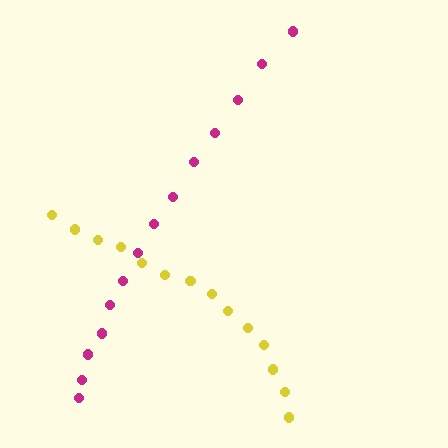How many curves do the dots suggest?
There are 2 distinct paths.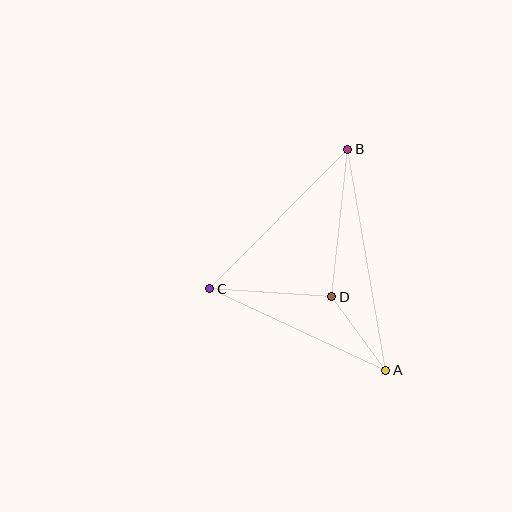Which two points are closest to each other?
Points A and D are closest to each other.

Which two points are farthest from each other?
Points A and B are farthest from each other.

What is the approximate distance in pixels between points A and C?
The distance between A and C is approximately 194 pixels.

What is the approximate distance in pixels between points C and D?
The distance between C and D is approximately 122 pixels.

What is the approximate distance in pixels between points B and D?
The distance between B and D is approximately 149 pixels.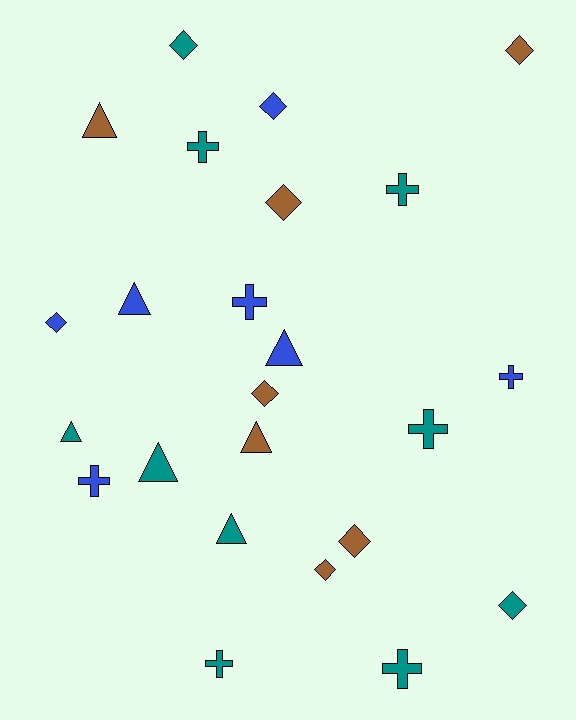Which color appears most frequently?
Teal, with 10 objects.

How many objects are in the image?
There are 24 objects.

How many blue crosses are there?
There are 3 blue crosses.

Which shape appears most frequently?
Diamond, with 9 objects.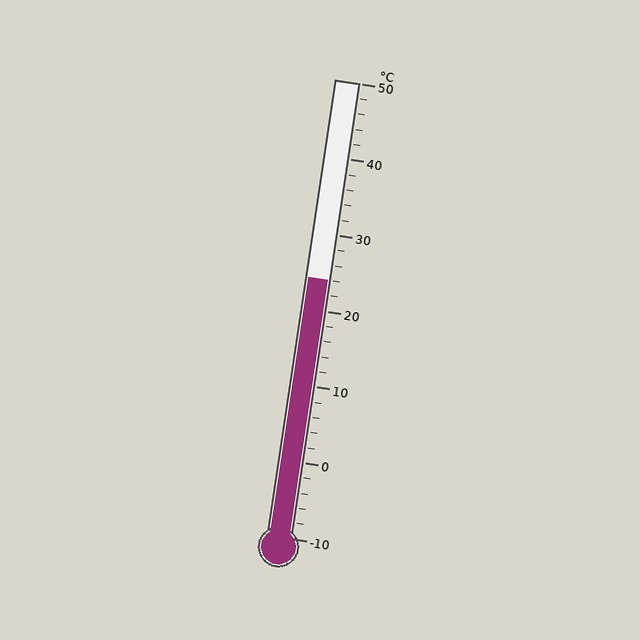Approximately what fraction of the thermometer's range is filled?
The thermometer is filled to approximately 55% of its range.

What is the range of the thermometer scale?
The thermometer scale ranges from -10°C to 50°C.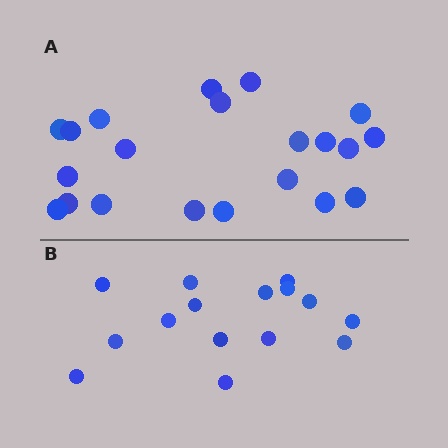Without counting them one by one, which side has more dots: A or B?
Region A (the top region) has more dots.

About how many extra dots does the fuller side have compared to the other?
Region A has about 6 more dots than region B.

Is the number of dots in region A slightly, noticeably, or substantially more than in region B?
Region A has noticeably more, but not dramatically so. The ratio is roughly 1.4 to 1.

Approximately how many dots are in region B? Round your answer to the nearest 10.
About 20 dots. (The exact count is 15, which rounds to 20.)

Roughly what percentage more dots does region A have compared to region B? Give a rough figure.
About 40% more.